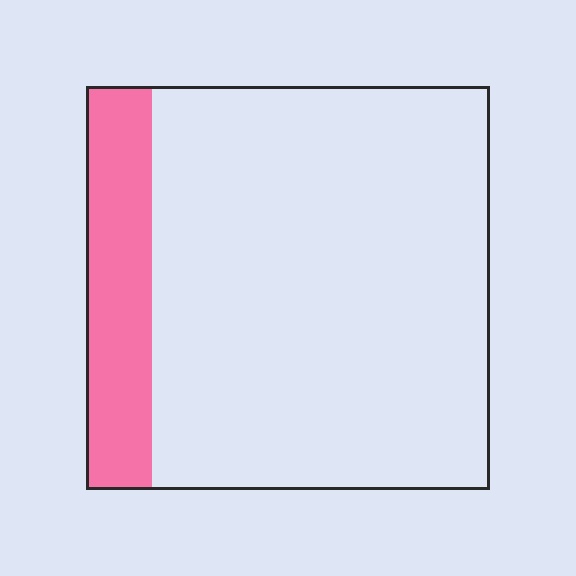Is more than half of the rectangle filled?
No.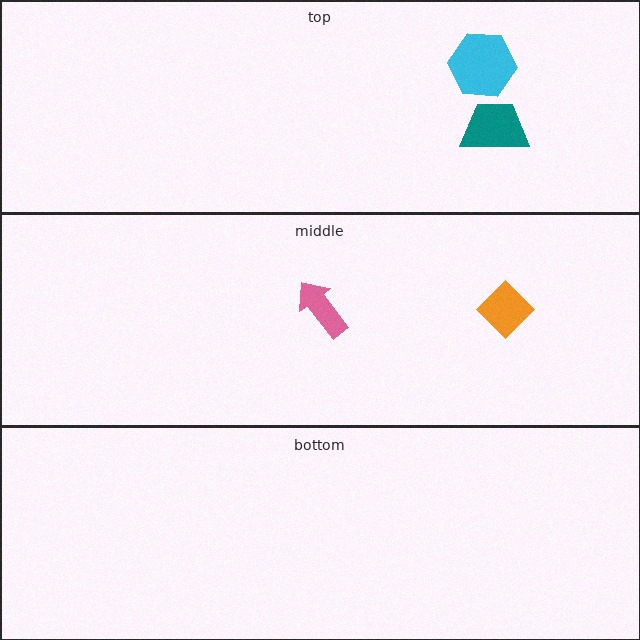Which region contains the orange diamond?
The middle region.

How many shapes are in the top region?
2.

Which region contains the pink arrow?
The middle region.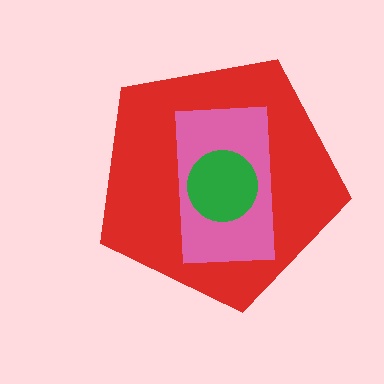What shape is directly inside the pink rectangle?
The green circle.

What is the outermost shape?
The red pentagon.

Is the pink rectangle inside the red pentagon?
Yes.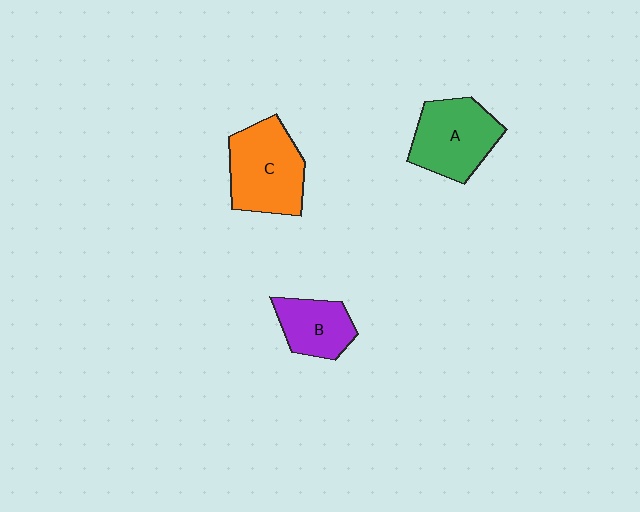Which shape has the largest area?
Shape C (orange).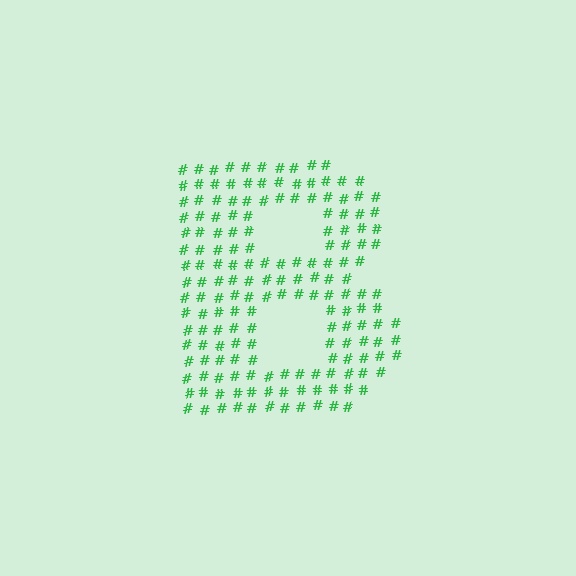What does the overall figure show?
The overall figure shows the letter B.